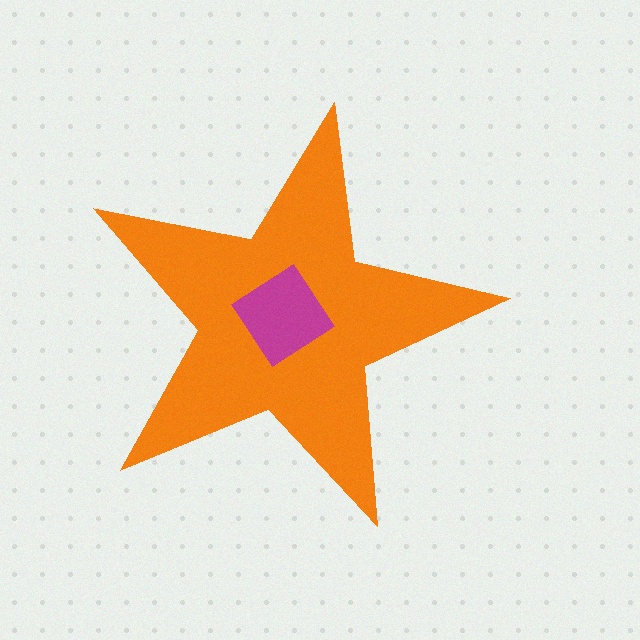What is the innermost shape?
The magenta diamond.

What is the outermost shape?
The orange star.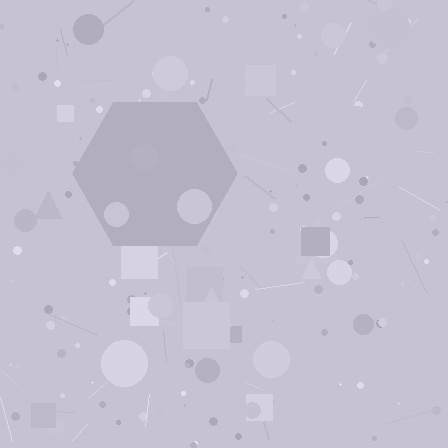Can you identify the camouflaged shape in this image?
The camouflaged shape is a hexagon.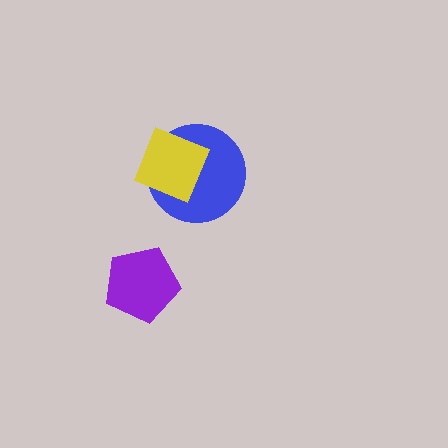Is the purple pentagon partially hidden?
No, no other shape covers it.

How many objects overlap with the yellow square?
1 object overlaps with the yellow square.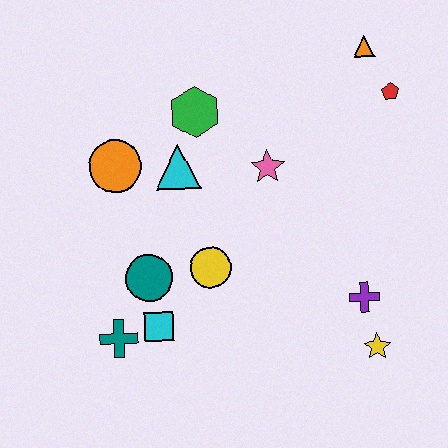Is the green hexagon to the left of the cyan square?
No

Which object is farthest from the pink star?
The teal cross is farthest from the pink star.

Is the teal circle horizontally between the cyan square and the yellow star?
No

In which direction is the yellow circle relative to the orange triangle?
The yellow circle is below the orange triangle.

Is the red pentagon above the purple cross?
Yes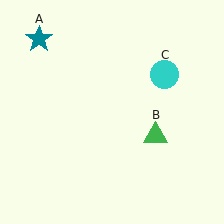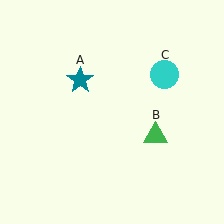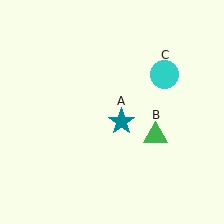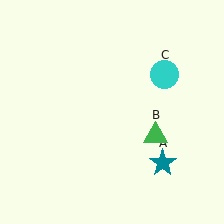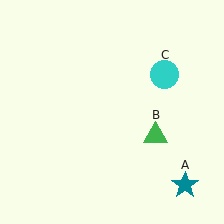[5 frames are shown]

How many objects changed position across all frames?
1 object changed position: teal star (object A).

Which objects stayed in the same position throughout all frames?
Green triangle (object B) and cyan circle (object C) remained stationary.